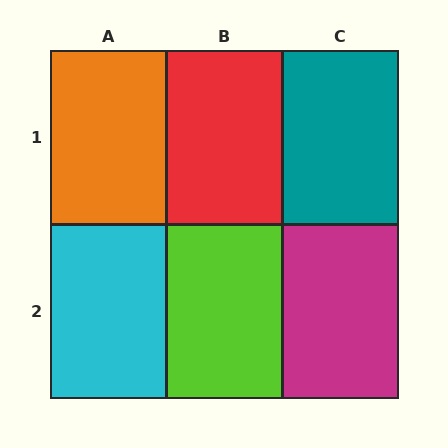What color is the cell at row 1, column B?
Red.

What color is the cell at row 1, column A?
Orange.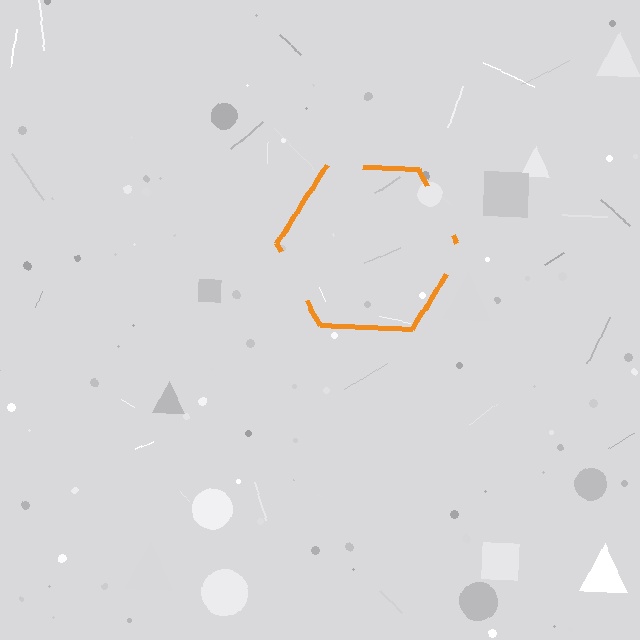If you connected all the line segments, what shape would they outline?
They would outline a hexagon.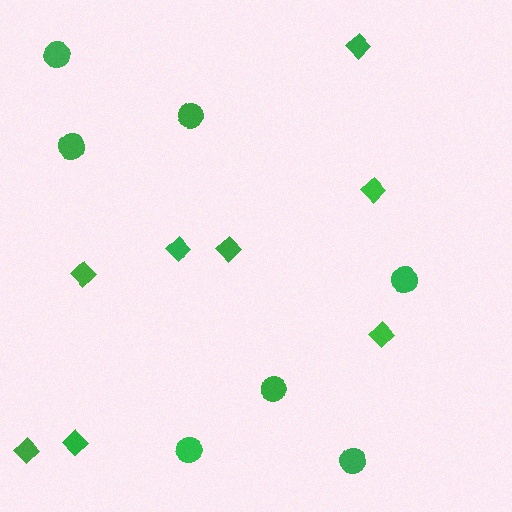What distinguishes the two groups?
There are 2 groups: one group of diamonds (8) and one group of circles (7).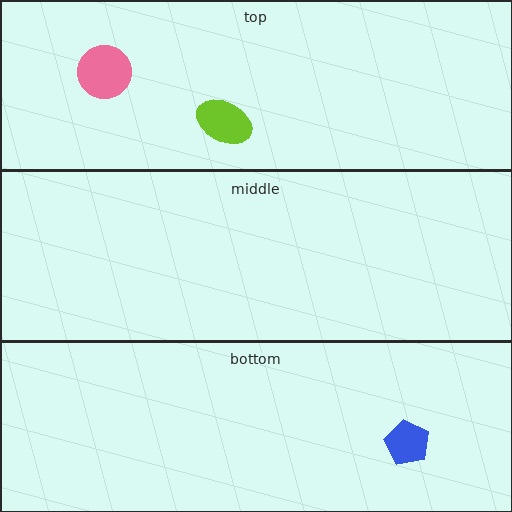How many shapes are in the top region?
2.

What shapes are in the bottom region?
The blue pentagon.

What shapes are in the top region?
The lime ellipse, the pink circle.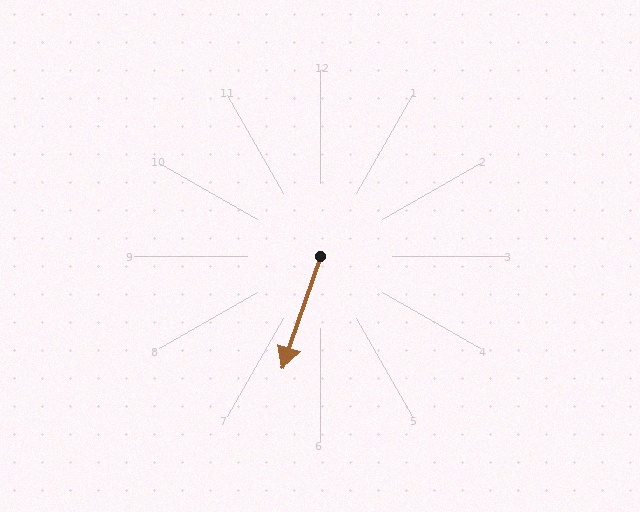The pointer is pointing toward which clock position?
Roughly 7 o'clock.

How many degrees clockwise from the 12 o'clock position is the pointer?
Approximately 199 degrees.